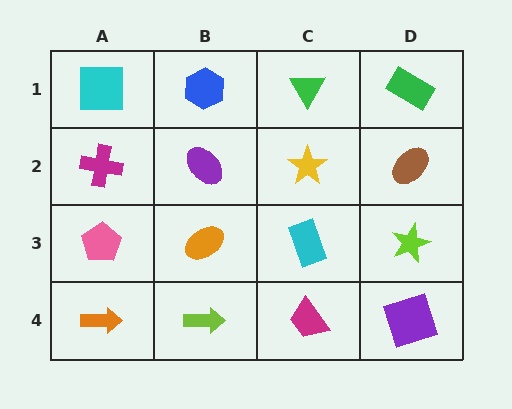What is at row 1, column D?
A green rectangle.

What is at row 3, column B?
An orange ellipse.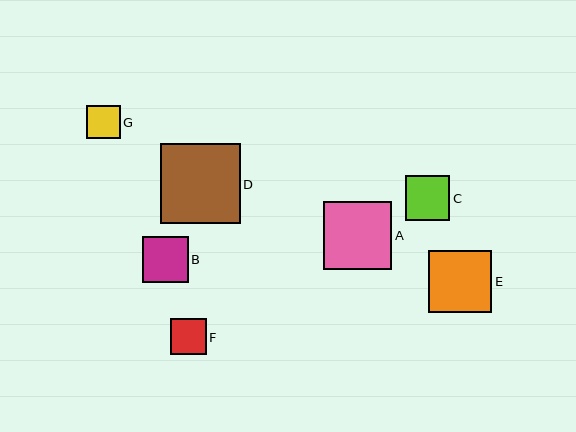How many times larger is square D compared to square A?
Square D is approximately 1.2 times the size of square A.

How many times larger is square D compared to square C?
Square D is approximately 1.8 times the size of square C.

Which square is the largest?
Square D is the largest with a size of approximately 79 pixels.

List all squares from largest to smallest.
From largest to smallest: D, A, E, B, C, F, G.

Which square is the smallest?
Square G is the smallest with a size of approximately 33 pixels.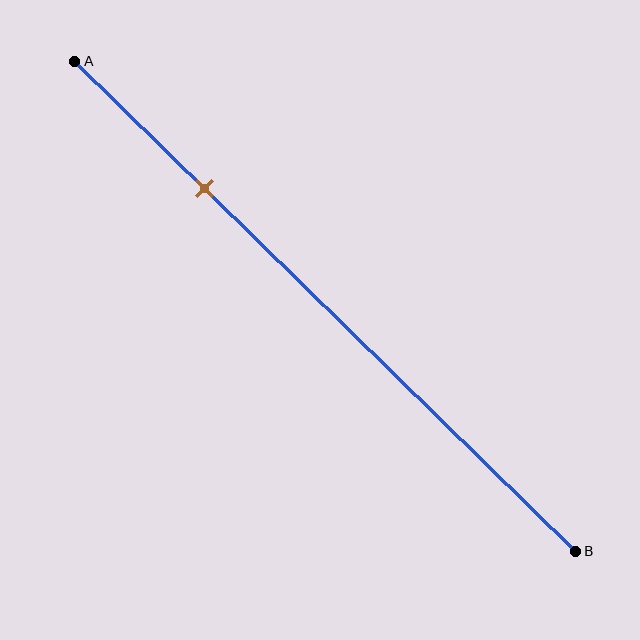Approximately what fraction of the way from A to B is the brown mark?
The brown mark is approximately 25% of the way from A to B.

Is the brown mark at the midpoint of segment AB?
No, the mark is at about 25% from A, not at the 50% midpoint.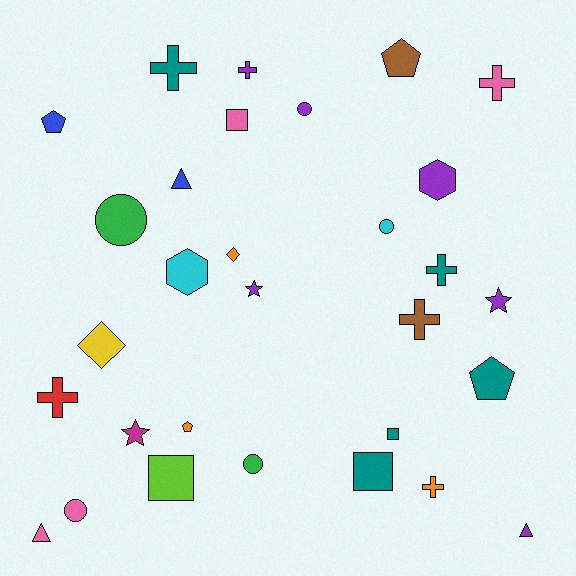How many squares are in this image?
There are 4 squares.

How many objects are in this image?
There are 30 objects.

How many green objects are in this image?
There are 2 green objects.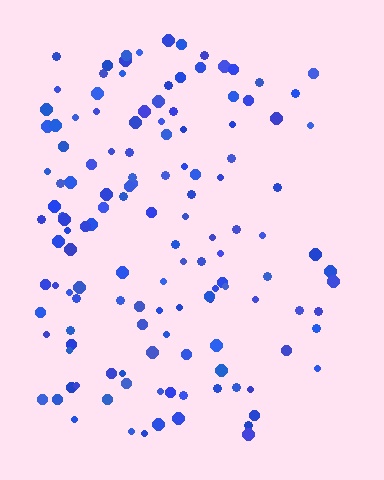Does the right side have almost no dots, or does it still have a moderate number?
Still a moderate number, just noticeably fewer than the left.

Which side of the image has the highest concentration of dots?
The left.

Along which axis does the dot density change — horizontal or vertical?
Horizontal.